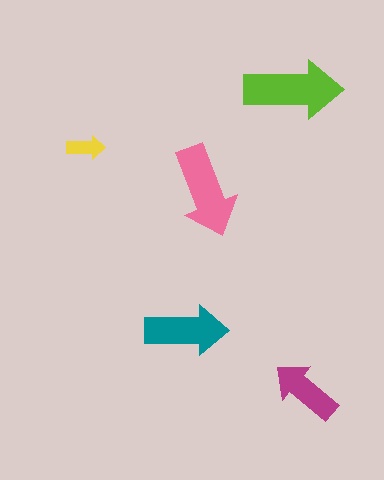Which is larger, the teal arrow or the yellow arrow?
The teal one.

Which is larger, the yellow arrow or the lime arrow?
The lime one.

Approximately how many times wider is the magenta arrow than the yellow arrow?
About 2 times wider.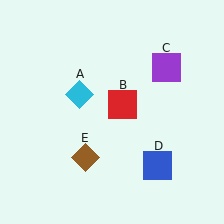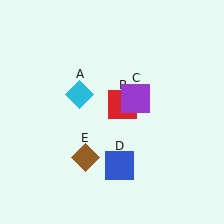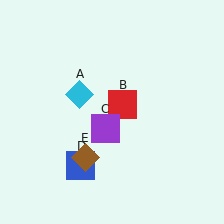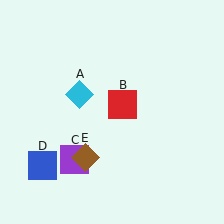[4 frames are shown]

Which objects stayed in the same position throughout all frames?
Cyan diamond (object A) and red square (object B) and brown diamond (object E) remained stationary.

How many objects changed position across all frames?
2 objects changed position: purple square (object C), blue square (object D).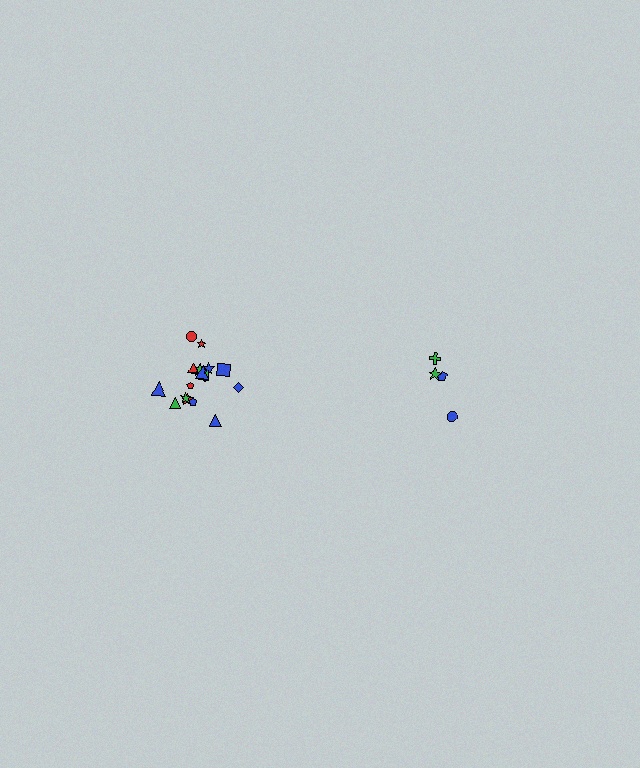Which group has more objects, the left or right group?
The left group.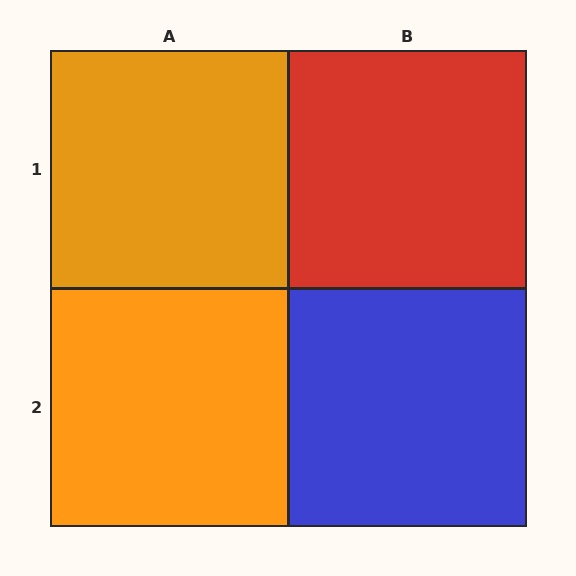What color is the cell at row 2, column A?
Orange.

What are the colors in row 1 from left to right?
Orange, red.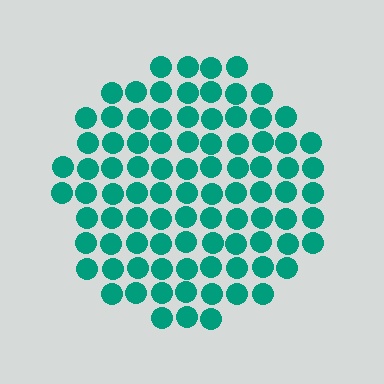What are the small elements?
The small elements are circles.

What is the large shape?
The large shape is a circle.